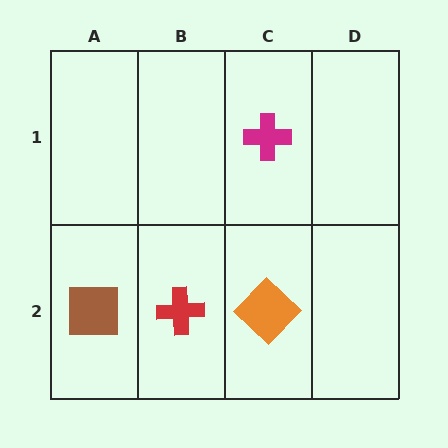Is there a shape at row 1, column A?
No, that cell is empty.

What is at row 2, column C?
An orange diamond.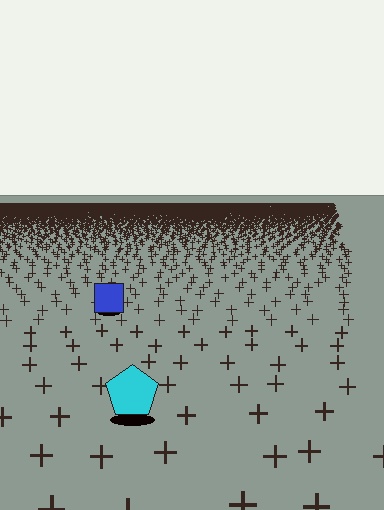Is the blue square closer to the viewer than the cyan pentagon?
No. The cyan pentagon is closer — you can tell from the texture gradient: the ground texture is coarser near it.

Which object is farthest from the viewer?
The blue square is farthest from the viewer. It appears smaller and the ground texture around it is denser.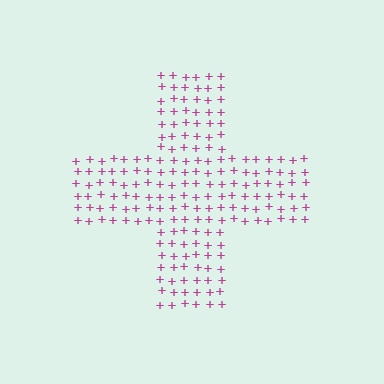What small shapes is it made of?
It is made of small plus signs.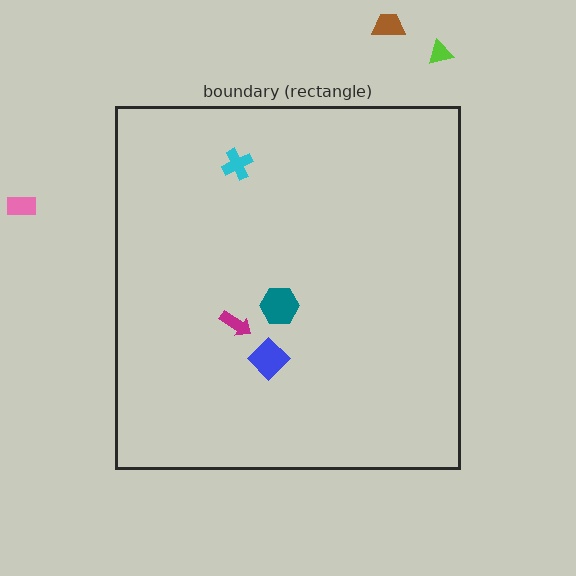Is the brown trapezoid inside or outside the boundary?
Outside.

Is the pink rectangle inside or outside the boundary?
Outside.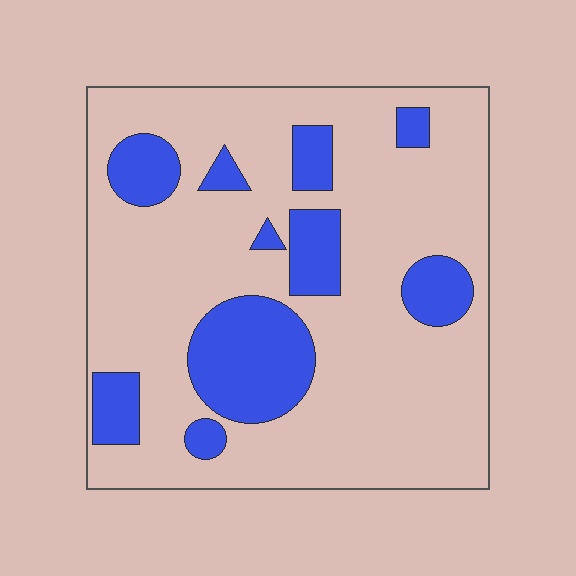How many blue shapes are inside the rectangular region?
10.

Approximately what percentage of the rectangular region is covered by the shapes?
Approximately 25%.